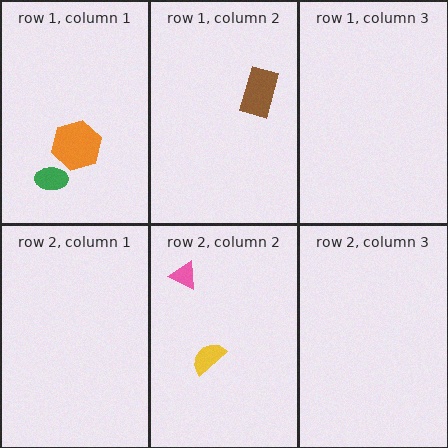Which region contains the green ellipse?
The row 1, column 1 region.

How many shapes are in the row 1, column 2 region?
1.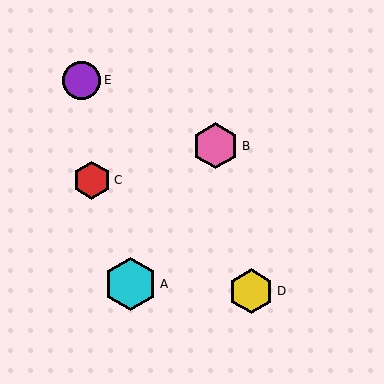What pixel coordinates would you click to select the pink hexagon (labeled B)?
Click at (216, 146) to select the pink hexagon B.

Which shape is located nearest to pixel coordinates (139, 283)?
The cyan hexagon (labeled A) at (130, 284) is nearest to that location.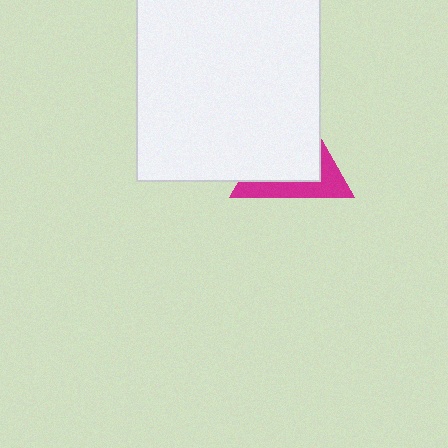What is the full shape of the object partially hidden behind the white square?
The partially hidden object is a magenta triangle.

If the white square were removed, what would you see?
You would see the complete magenta triangle.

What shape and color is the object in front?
The object in front is a white square.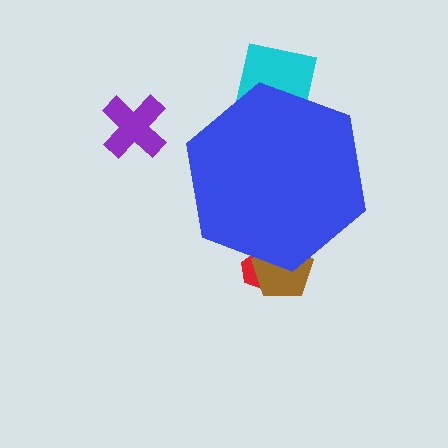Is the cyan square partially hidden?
Yes, the cyan square is partially hidden behind the blue hexagon.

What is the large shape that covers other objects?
A blue hexagon.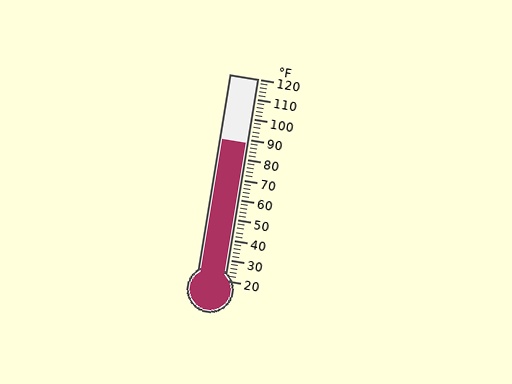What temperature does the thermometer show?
The thermometer shows approximately 88°F.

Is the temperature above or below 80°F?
The temperature is above 80°F.